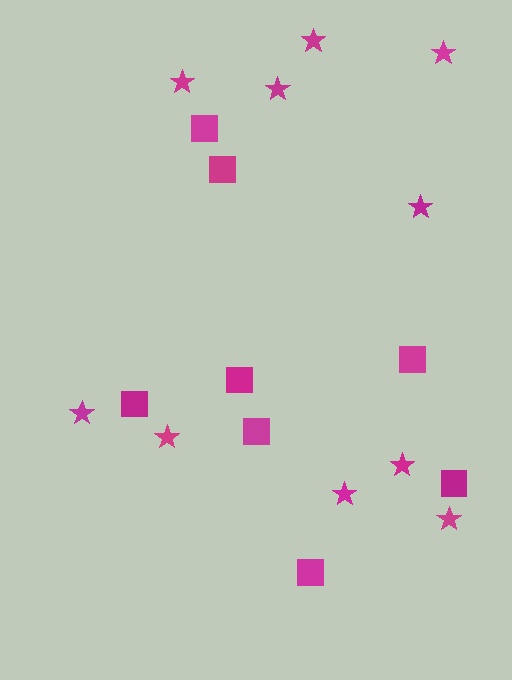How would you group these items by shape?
There are 2 groups: one group of squares (8) and one group of stars (10).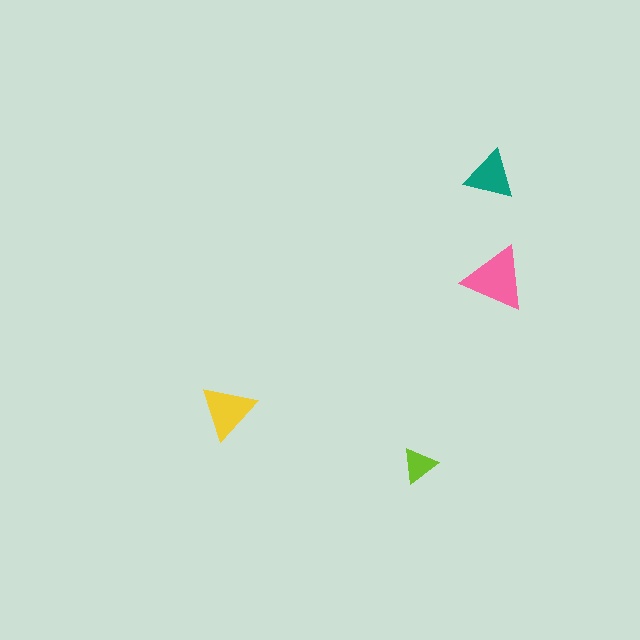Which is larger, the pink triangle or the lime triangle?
The pink one.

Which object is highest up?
The teal triangle is topmost.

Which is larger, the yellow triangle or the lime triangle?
The yellow one.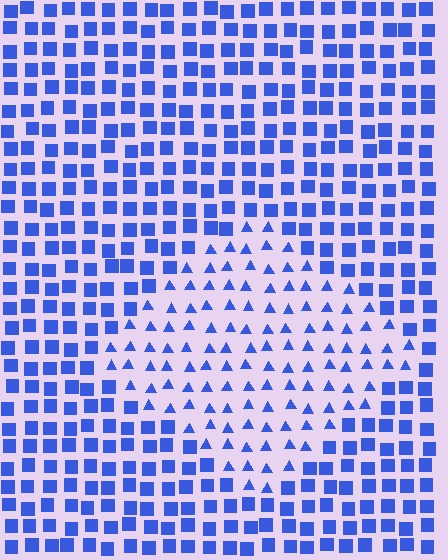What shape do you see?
I see a diamond.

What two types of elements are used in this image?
The image uses triangles inside the diamond region and squares outside it.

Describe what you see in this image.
The image is filled with small blue elements arranged in a uniform grid. A diamond-shaped region contains triangles, while the surrounding area contains squares. The boundary is defined purely by the change in element shape.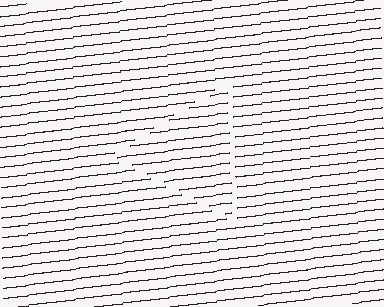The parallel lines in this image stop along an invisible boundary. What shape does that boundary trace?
An illusory triangle. The interior of the shape contains the same grating, shifted by half a period — the contour is defined by the phase discontinuity where line-ends from the inner and outer gratings abut.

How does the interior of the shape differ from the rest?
The interior of the shape contains the same grating, shifted by half a period — the contour is defined by the phase discontinuity where line-ends from the inner and outer gratings abut.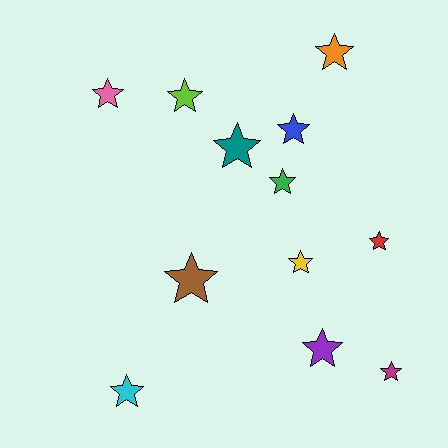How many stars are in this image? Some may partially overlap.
There are 12 stars.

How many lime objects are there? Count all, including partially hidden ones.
There is 1 lime object.